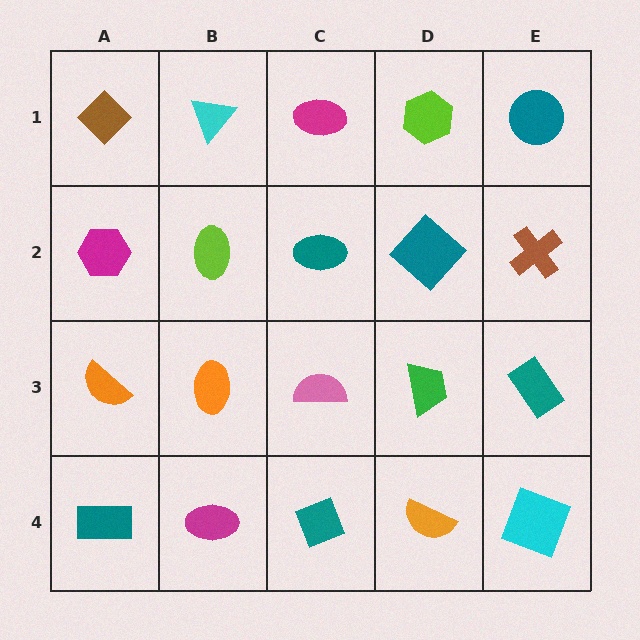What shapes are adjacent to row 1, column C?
A teal ellipse (row 2, column C), a cyan triangle (row 1, column B), a lime hexagon (row 1, column D).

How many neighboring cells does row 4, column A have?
2.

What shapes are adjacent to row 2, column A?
A brown diamond (row 1, column A), an orange semicircle (row 3, column A), a lime ellipse (row 2, column B).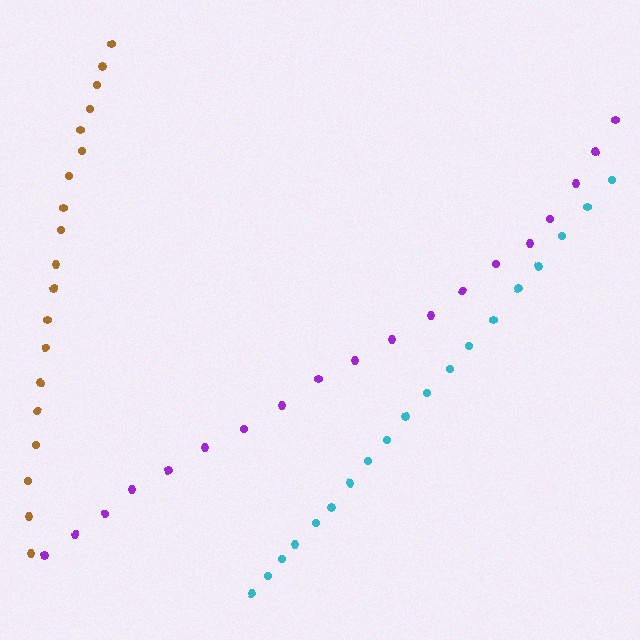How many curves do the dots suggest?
There are 3 distinct paths.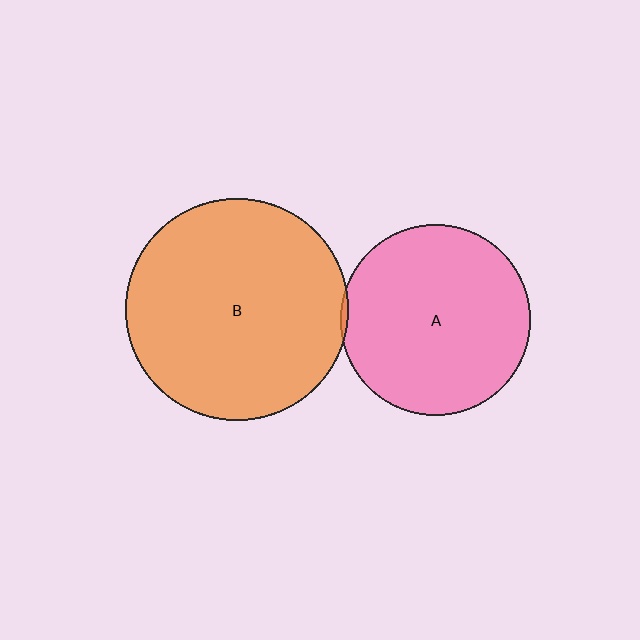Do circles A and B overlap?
Yes.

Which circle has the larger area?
Circle B (orange).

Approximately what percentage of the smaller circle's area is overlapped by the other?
Approximately 5%.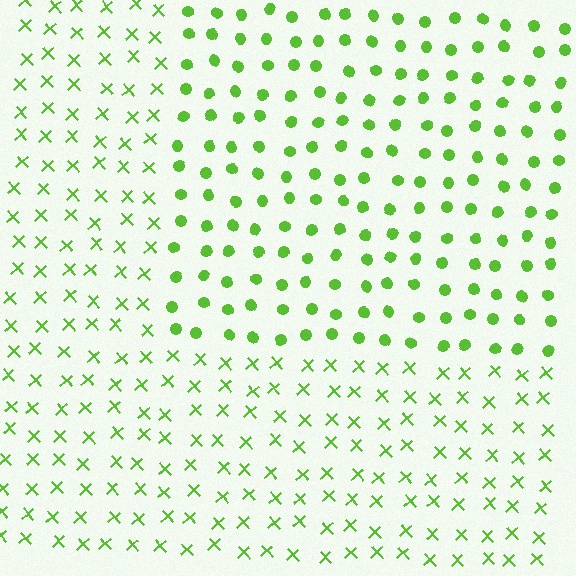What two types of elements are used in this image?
The image uses circles inside the rectangle region and X marks outside it.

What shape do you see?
I see a rectangle.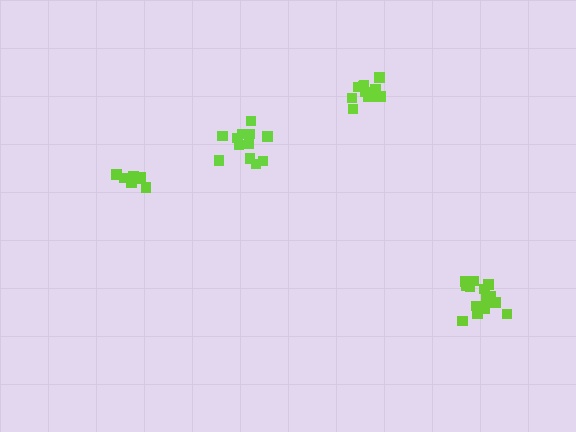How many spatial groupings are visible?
There are 4 spatial groupings.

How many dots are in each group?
Group 1: 12 dots, Group 2: 12 dots, Group 3: 14 dots, Group 4: 8 dots (46 total).